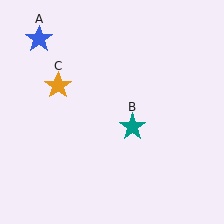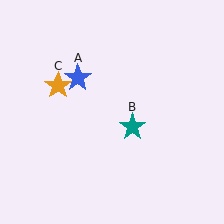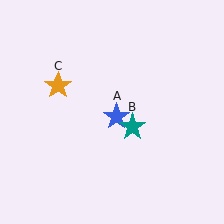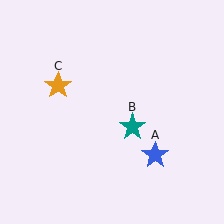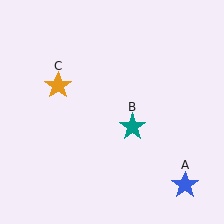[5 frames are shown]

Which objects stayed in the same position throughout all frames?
Teal star (object B) and orange star (object C) remained stationary.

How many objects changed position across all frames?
1 object changed position: blue star (object A).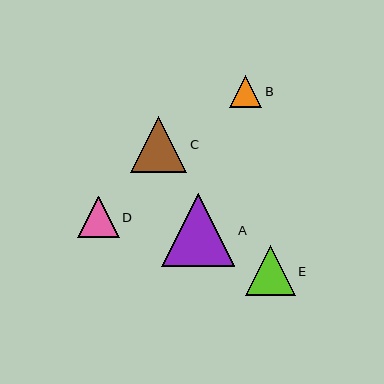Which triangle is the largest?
Triangle A is the largest with a size of approximately 73 pixels.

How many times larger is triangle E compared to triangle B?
Triangle E is approximately 1.6 times the size of triangle B.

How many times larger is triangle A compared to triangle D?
Triangle A is approximately 1.8 times the size of triangle D.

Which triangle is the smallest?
Triangle B is the smallest with a size of approximately 32 pixels.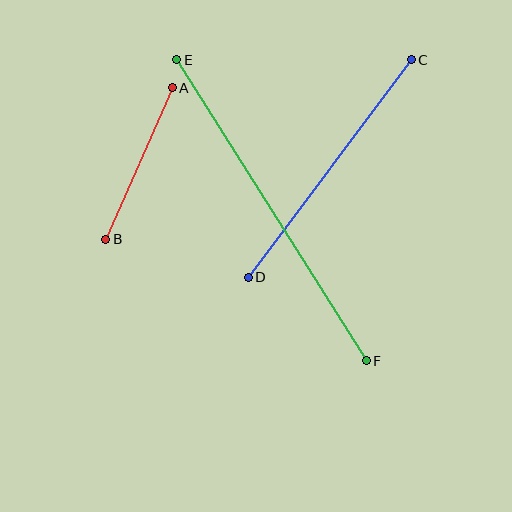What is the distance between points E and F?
The distance is approximately 356 pixels.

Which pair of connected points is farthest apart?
Points E and F are farthest apart.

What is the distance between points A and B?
The distance is approximately 165 pixels.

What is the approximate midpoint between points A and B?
The midpoint is at approximately (139, 164) pixels.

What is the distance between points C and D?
The distance is approximately 272 pixels.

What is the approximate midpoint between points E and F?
The midpoint is at approximately (272, 210) pixels.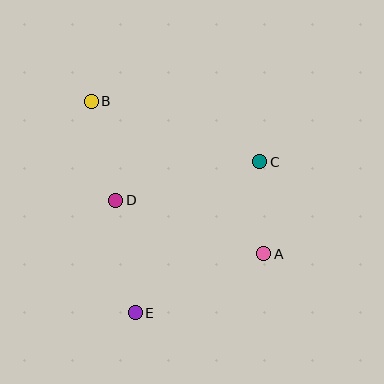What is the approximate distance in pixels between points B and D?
The distance between B and D is approximately 102 pixels.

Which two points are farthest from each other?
Points A and B are farthest from each other.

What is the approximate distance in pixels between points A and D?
The distance between A and D is approximately 158 pixels.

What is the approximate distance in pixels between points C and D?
The distance between C and D is approximately 149 pixels.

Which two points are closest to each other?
Points A and C are closest to each other.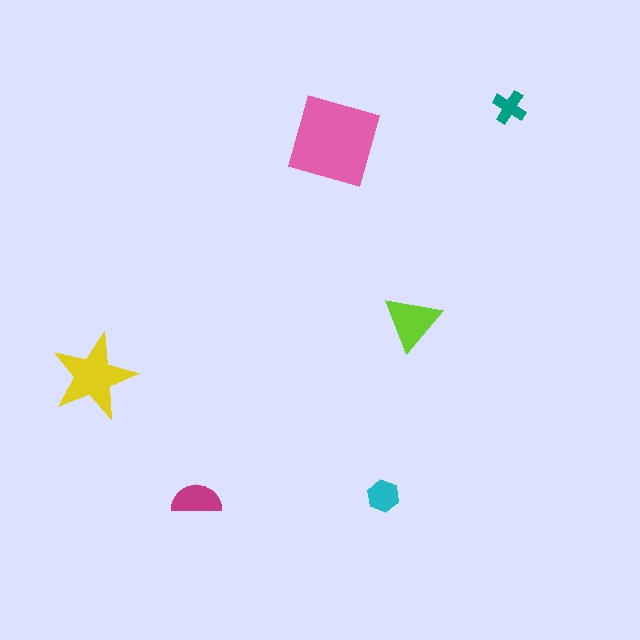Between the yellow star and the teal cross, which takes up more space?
The yellow star.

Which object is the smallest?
The teal cross.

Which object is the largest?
The pink diamond.